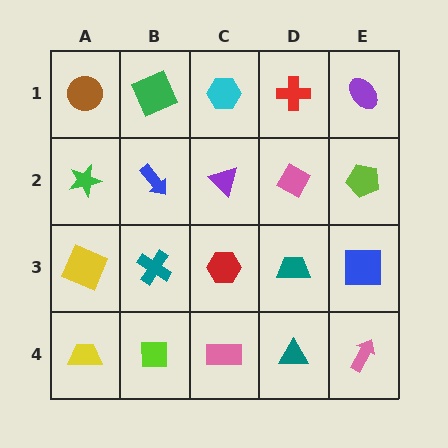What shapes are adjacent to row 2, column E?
A purple ellipse (row 1, column E), a blue square (row 3, column E), a pink diamond (row 2, column D).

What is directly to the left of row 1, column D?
A cyan hexagon.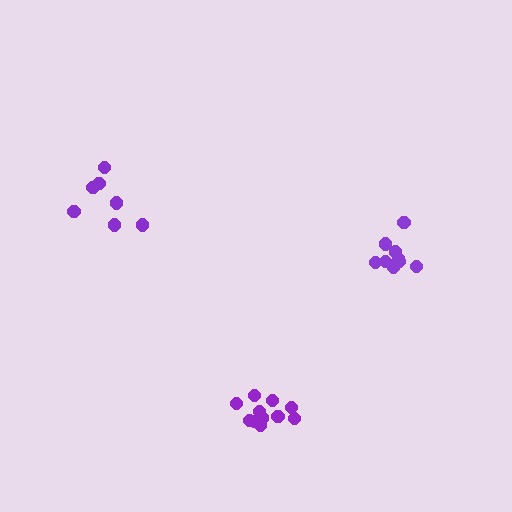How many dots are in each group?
Group 1: 11 dots, Group 2: 9 dots, Group 3: 7 dots (27 total).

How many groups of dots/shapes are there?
There are 3 groups.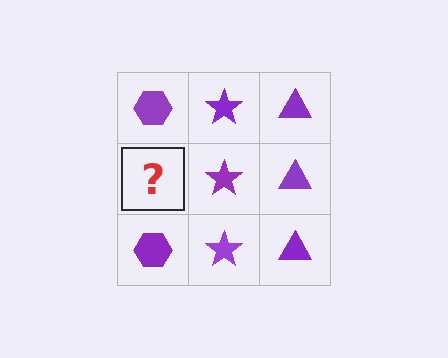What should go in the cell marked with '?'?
The missing cell should contain a purple hexagon.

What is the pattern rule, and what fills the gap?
The rule is that each column has a consistent shape. The gap should be filled with a purple hexagon.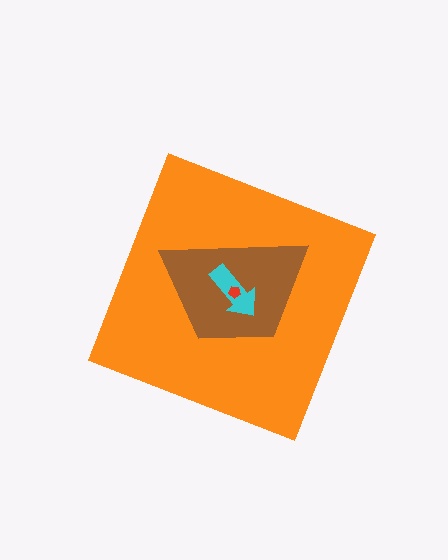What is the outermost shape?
The orange diamond.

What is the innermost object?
The red pentagon.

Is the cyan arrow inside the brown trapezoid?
Yes.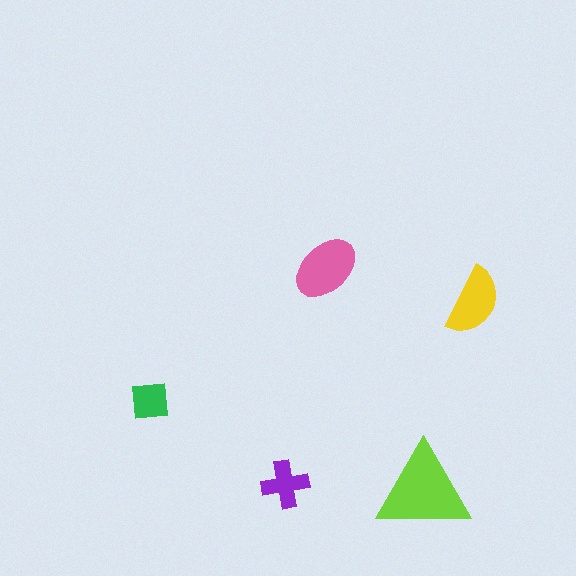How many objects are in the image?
There are 5 objects in the image.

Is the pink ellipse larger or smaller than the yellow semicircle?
Larger.